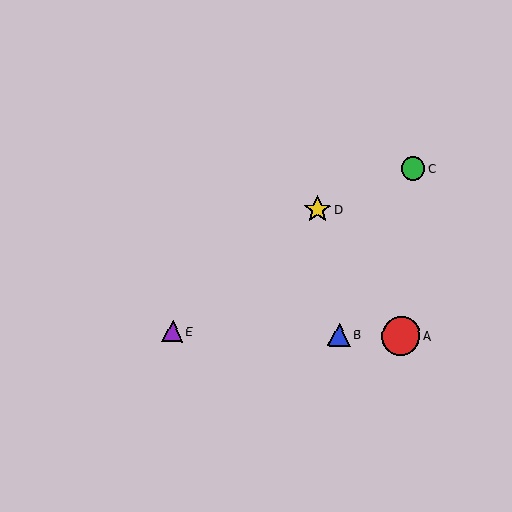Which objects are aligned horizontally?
Objects A, B, E are aligned horizontally.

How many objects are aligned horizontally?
3 objects (A, B, E) are aligned horizontally.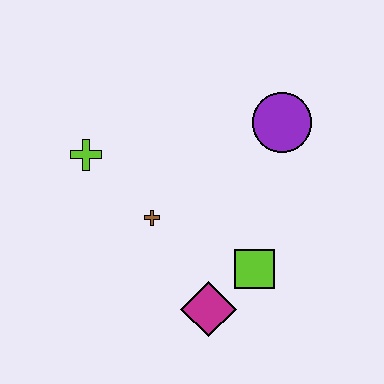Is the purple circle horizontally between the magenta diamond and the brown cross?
No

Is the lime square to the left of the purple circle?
Yes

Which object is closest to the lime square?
The magenta diamond is closest to the lime square.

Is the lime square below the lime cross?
Yes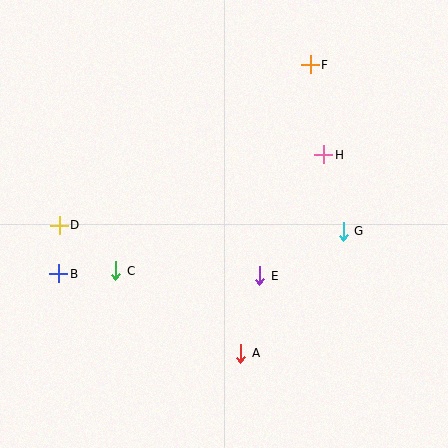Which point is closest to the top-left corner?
Point D is closest to the top-left corner.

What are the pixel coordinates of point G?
Point G is at (343, 231).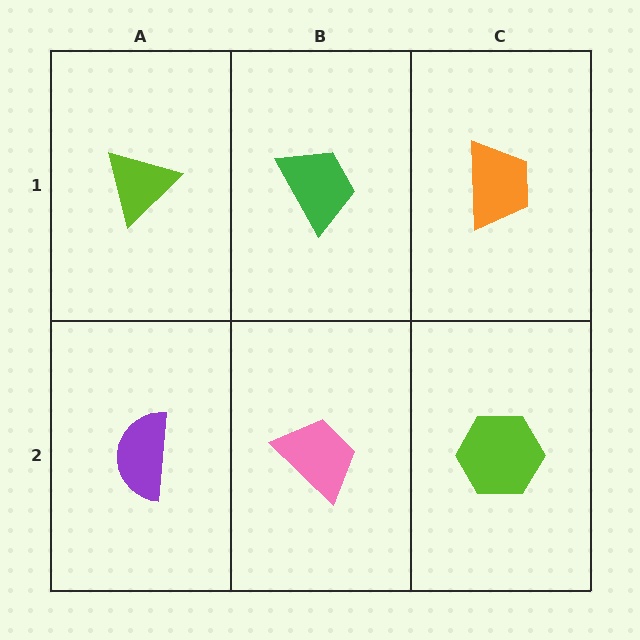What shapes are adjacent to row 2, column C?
An orange trapezoid (row 1, column C), a pink trapezoid (row 2, column B).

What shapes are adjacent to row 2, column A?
A lime triangle (row 1, column A), a pink trapezoid (row 2, column B).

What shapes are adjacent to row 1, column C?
A lime hexagon (row 2, column C), a green trapezoid (row 1, column B).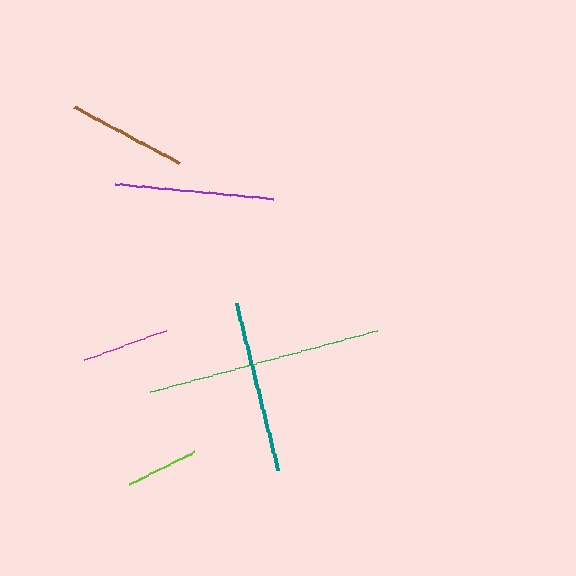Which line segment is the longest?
The green line is the longest at approximately 236 pixels.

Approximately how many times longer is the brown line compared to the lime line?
The brown line is approximately 1.6 times the length of the lime line.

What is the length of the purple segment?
The purple segment is approximately 159 pixels long.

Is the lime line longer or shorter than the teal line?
The teal line is longer than the lime line.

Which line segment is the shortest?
The lime line is the shortest at approximately 74 pixels.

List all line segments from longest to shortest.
From longest to shortest: green, teal, purple, brown, magenta, lime.